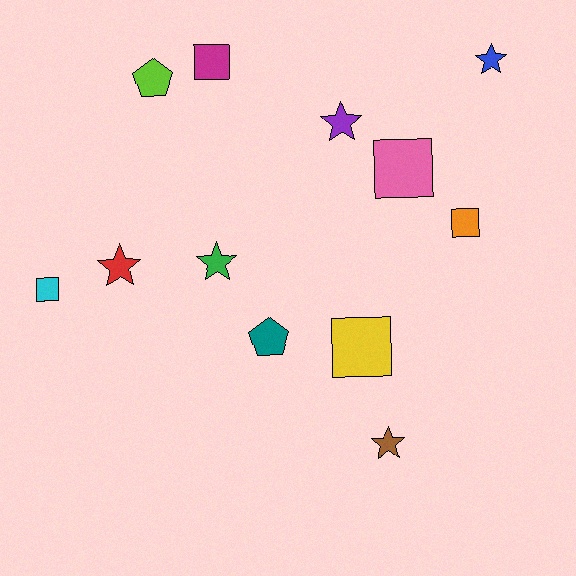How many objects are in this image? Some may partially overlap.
There are 12 objects.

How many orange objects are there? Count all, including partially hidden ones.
There is 1 orange object.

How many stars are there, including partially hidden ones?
There are 5 stars.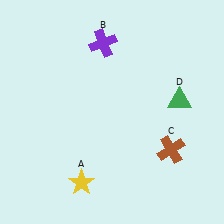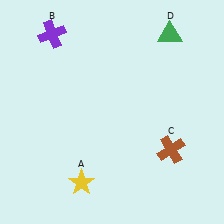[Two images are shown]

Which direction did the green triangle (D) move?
The green triangle (D) moved up.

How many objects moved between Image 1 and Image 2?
2 objects moved between the two images.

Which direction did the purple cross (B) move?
The purple cross (B) moved left.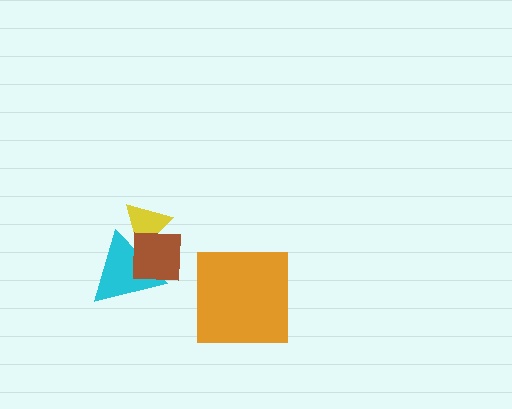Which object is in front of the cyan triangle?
The brown square is in front of the cyan triangle.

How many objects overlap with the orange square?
0 objects overlap with the orange square.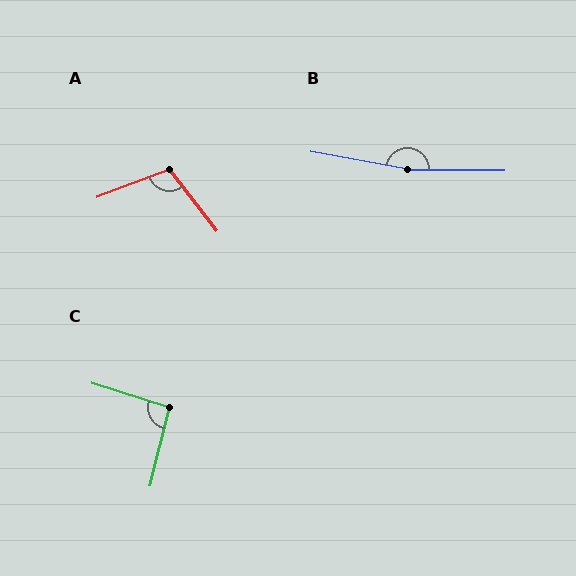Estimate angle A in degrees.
Approximately 107 degrees.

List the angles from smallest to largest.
C (93°), A (107°), B (170°).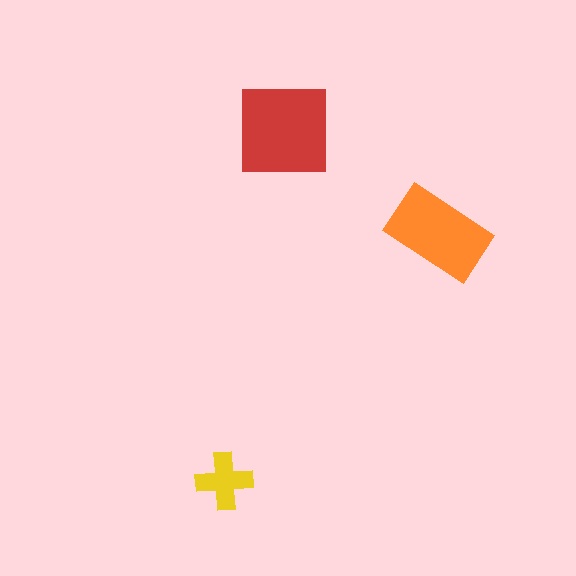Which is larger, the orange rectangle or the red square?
The red square.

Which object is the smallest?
The yellow cross.